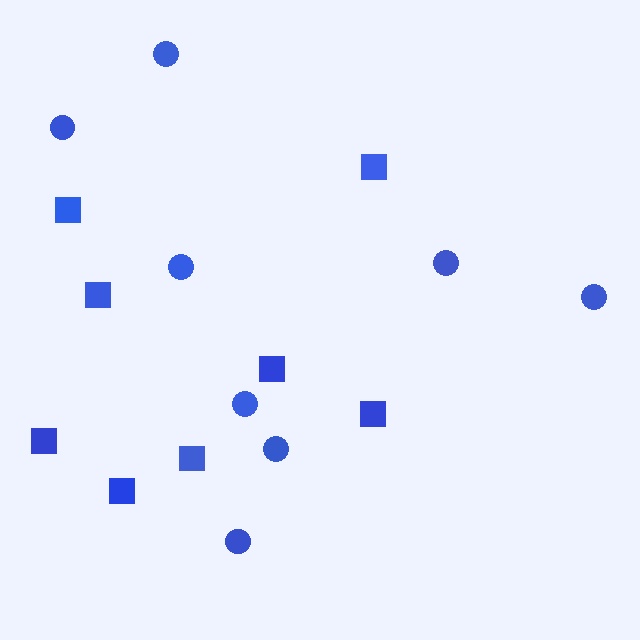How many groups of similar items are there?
There are 2 groups: one group of squares (8) and one group of circles (8).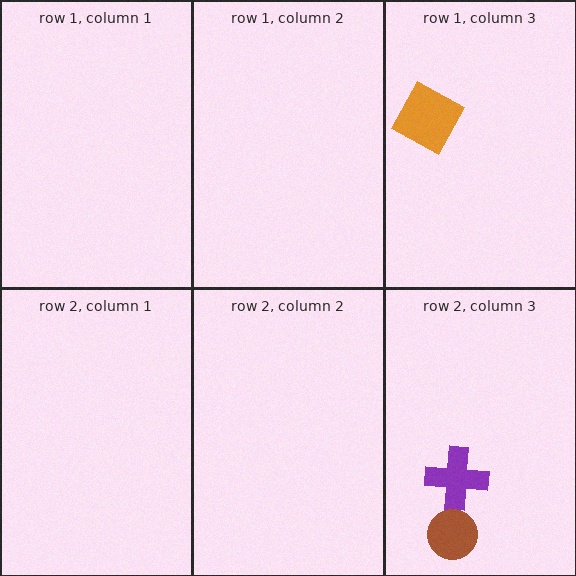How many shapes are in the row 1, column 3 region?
1.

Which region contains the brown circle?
The row 2, column 3 region.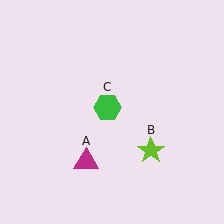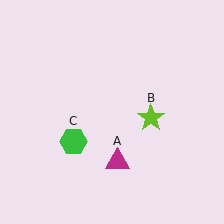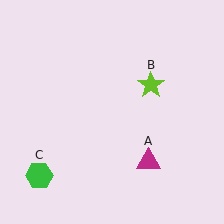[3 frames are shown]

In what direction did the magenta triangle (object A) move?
The magenta triangle (object A) moved right.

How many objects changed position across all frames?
3 objects changed position: magenta triangle (object A), lime star (object B), green hexagon (object C).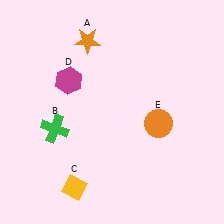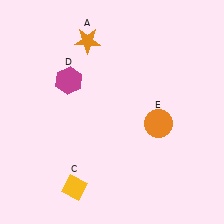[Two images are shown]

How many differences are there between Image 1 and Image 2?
There is 1 difference between the two images.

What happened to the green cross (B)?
The green cross (B) was removed in Image 2. It was in the bottom-left area of Image 1.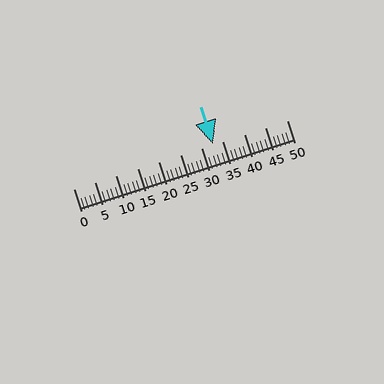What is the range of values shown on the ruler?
The ruler shows values from 0 to 50.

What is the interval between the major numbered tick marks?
The major tick marks are spaced 5 units apart.